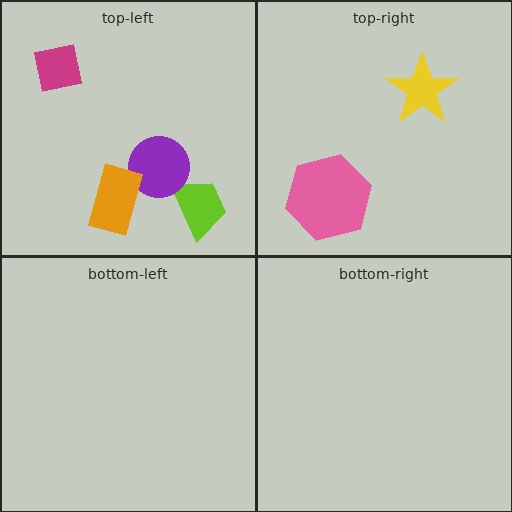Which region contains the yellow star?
The top-right region.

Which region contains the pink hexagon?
The top-right region.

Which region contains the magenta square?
The top-left region.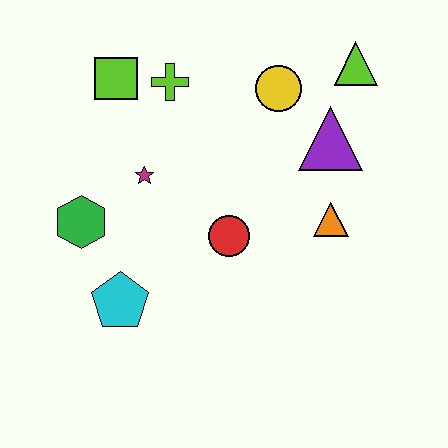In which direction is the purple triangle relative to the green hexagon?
The purple triangle is to the right of the green hexagon.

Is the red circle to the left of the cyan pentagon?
No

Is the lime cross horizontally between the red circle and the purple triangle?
No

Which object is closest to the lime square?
The lime cross is closest to the lime square.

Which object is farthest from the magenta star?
The lime triangle is farthest from the magenta star.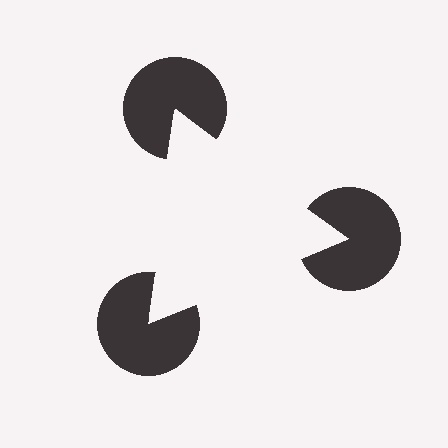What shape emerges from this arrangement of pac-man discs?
An illusory triangle — its edges are inferred from the aligned wedge cuts in the pac-man discs, not physically drawn.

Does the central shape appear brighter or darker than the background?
It typically appears slightly brighter than the background, even though no actual brightness change is drawn.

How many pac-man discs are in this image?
There are 3 — one at each vertex of the illusory triangle.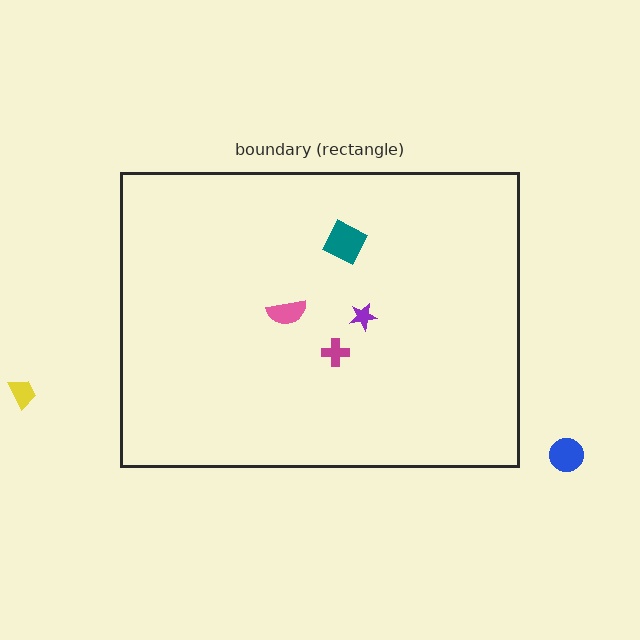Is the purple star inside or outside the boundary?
Inside.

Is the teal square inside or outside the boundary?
Inside.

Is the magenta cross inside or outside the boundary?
Inside.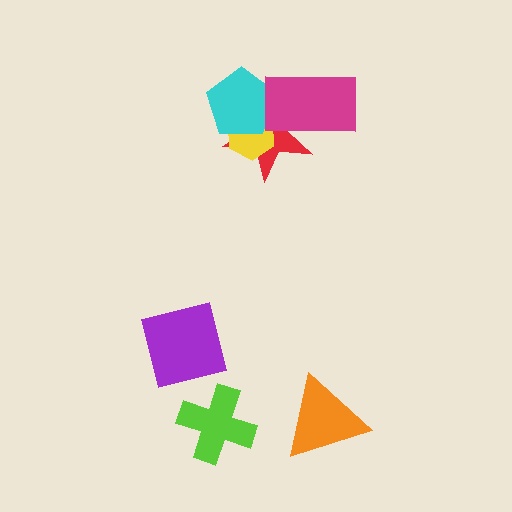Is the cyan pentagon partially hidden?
Yes, it is partially covered by another shape.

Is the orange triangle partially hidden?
No, no other shape covers it.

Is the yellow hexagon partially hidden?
Yes, it is partially covered by another shape.